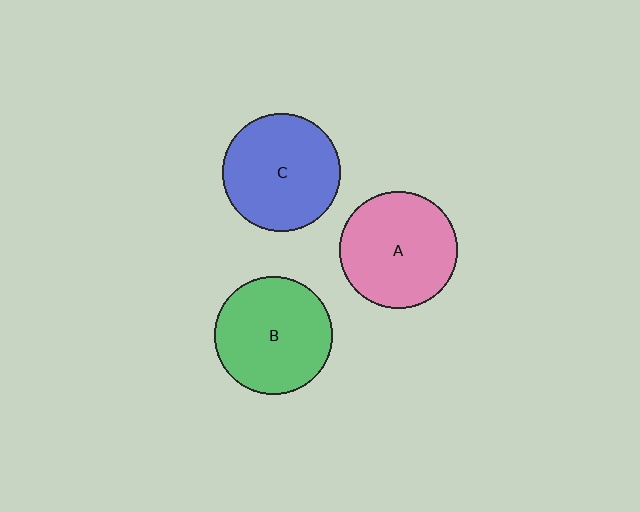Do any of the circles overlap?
No, none of the circles overlap.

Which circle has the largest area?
Circle B (green).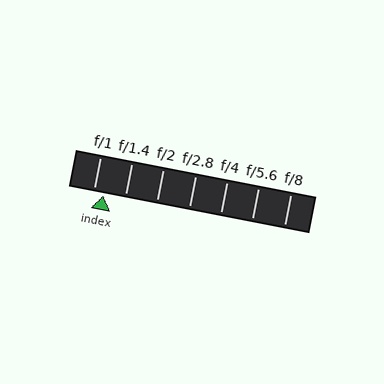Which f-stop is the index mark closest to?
The index mark is closest to f/1.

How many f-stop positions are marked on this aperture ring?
There are 7 f-stop positions marked.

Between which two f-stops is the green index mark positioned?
The index mark is between f/1 and f/1.4.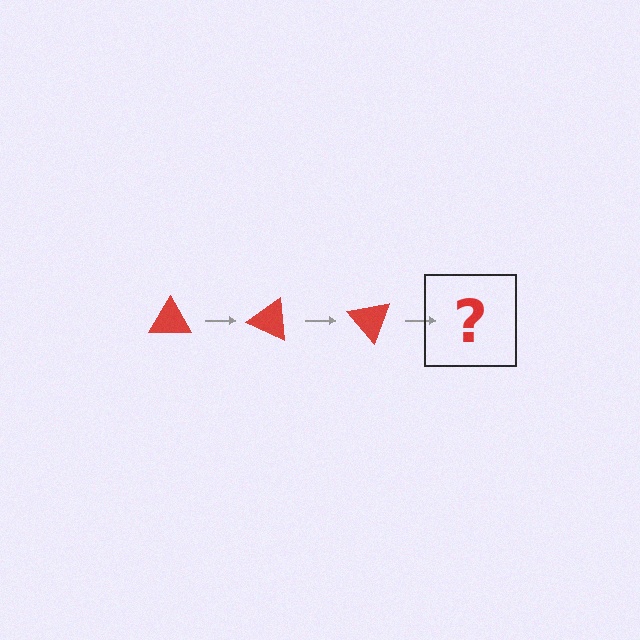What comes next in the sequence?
The next element should be a red triangle rotated 75 degrees.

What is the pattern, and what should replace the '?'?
The pattern is that the triangle rotates 25 degrees each step. The '?' should be a red triangle rotated 75 degrees.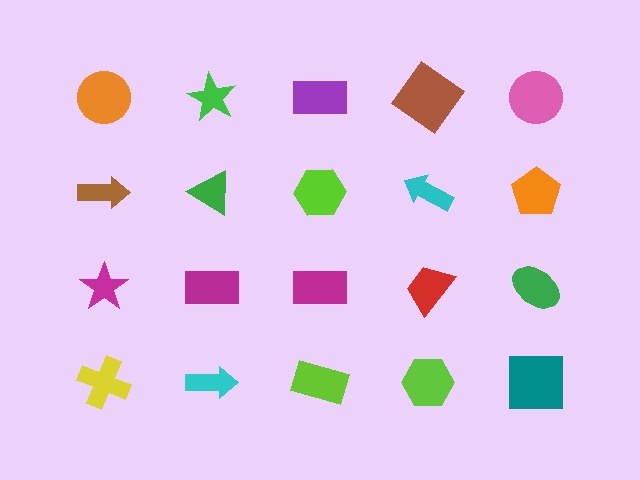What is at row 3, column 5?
A green ellipse.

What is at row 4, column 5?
A teal square.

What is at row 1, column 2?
A green star.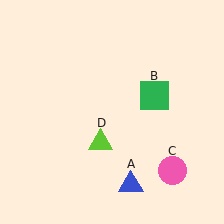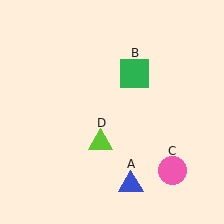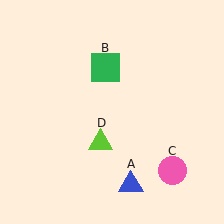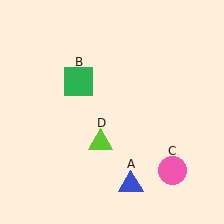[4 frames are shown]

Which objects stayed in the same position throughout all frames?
Blue triangle (object A) and pink circle (object C) and lime triangle (object D) remained stationary.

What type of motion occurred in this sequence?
The green square (object B) rotated counterclockwise around the center of the scene.